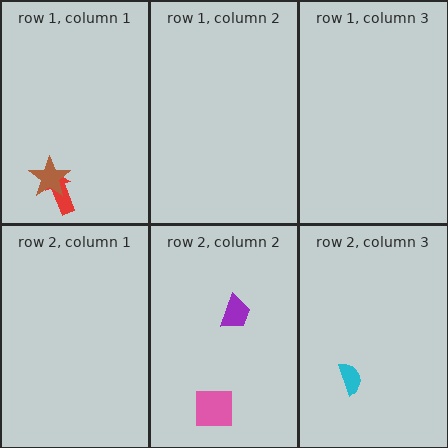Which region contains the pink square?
The row 2, column 2 region.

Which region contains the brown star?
The row 1, column 1 region.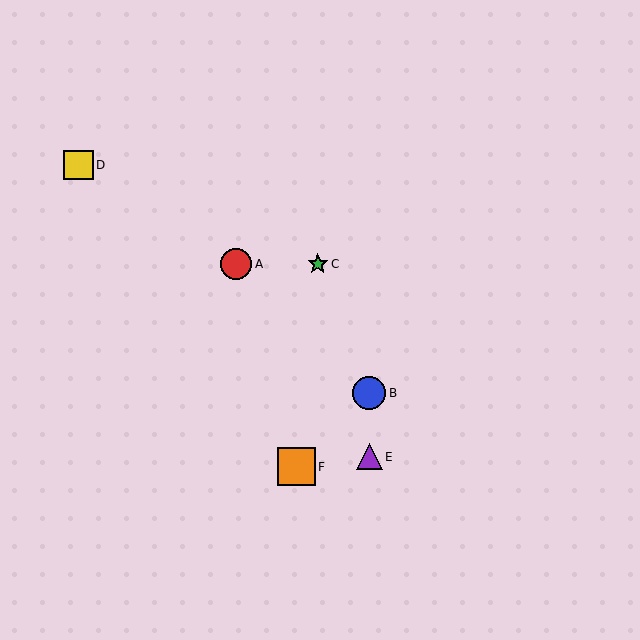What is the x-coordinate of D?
Object D is at x≈78.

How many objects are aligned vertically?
2 objects (B, E) are aligned vertically.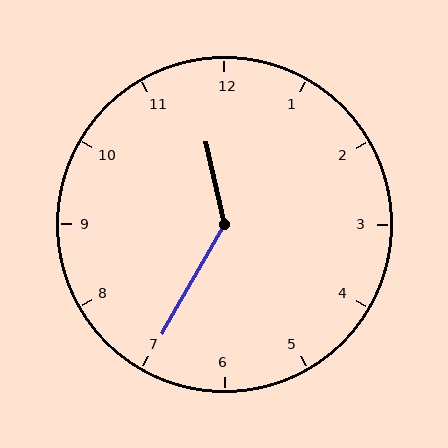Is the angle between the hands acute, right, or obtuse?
It is obtuse.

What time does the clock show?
11:35.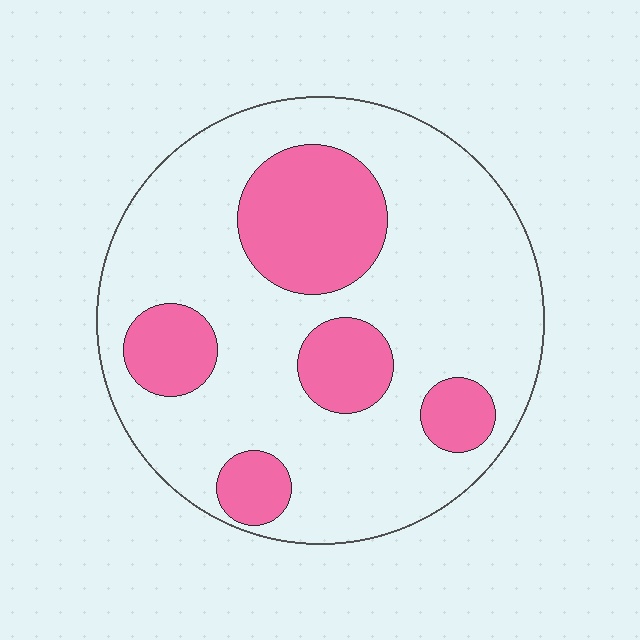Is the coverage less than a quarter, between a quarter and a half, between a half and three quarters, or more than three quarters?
Between a quarter and a half.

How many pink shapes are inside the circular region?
5.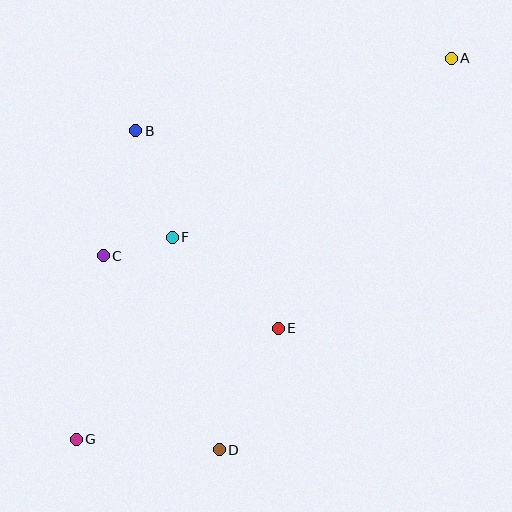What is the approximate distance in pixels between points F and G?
The distance between F and G is approximately 224 pixels.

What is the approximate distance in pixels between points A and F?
The distance between A and F is approximately 331 pixels.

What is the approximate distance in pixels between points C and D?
The distance between C and D is approximately 226 pixels.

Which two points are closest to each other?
Points C and F are closest to each other.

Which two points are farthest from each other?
Points A and G are farthest from each other.